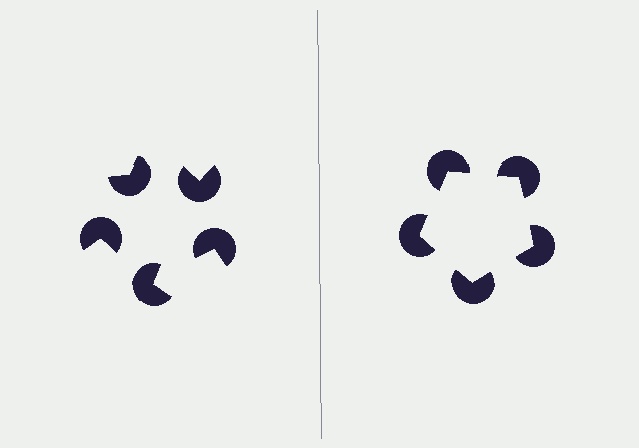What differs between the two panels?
The pac-man discs are positioned identically on both sides; only the wedge orientations differ. On the right they align to a pentagon; on the left they are misaligned.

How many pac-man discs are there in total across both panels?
10 — 5 on each side.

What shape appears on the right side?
An illusory pentagon.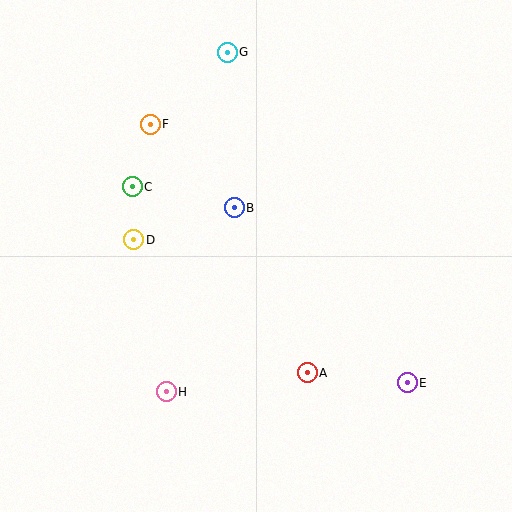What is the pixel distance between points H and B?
The distance between H and B is 196 pixels.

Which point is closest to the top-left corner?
Point F is closest to the top-left corner.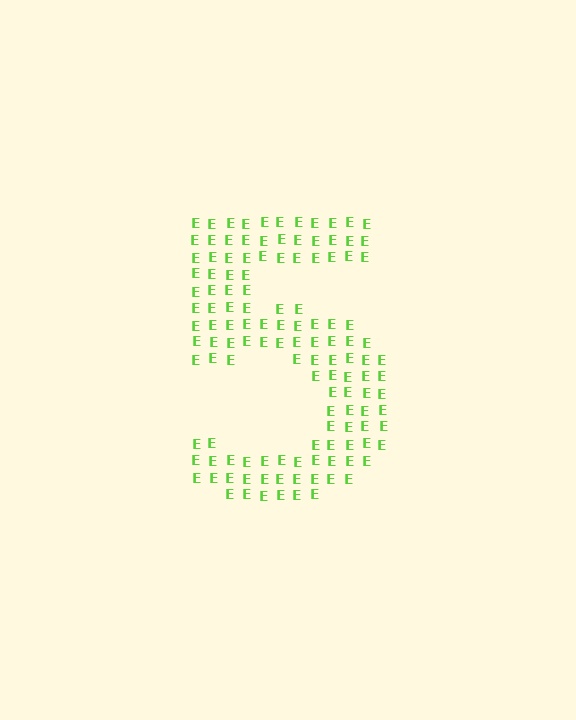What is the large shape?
The large shape is the digit 5.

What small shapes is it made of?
It is made of small letter E's.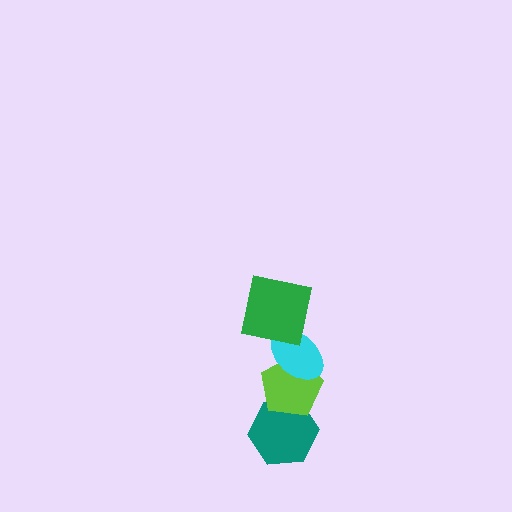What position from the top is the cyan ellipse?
The cyan ellipse is 2nd from the top.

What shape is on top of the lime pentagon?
The cyan ellipse is on top of the lime pentagon.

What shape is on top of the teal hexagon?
The lime pentagon is on top of the teal hexagon.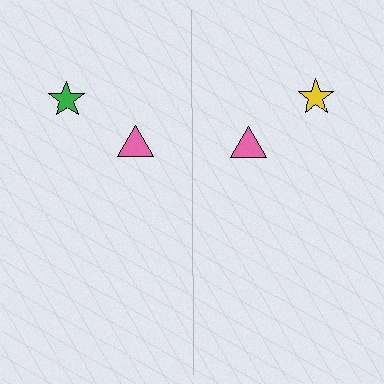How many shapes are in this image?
There are 4 shapes in this image.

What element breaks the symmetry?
The yellow star on the right side breaks the symmetry — its mirror counterpart is green.